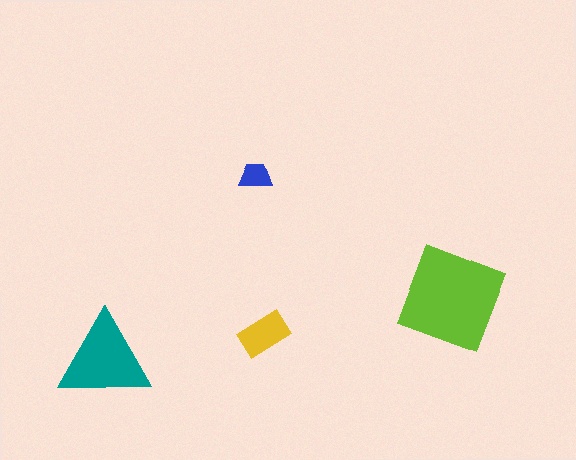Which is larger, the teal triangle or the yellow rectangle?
The teal triangle.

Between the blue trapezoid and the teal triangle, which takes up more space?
The teal triangle.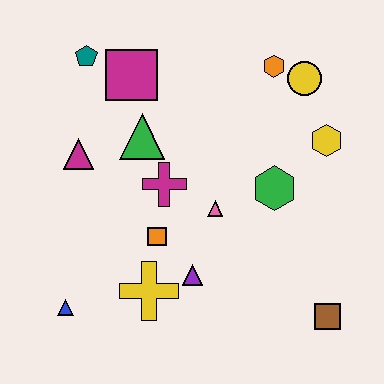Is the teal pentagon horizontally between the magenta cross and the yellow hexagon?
No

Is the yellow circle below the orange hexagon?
Yes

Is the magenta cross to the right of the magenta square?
Yes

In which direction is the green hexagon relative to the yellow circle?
The green hexagon is below the yellow circle.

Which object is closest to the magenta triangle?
The green triangle is closest to the magenta triangle.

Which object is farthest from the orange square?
The yellow circle is farthest from the orange square.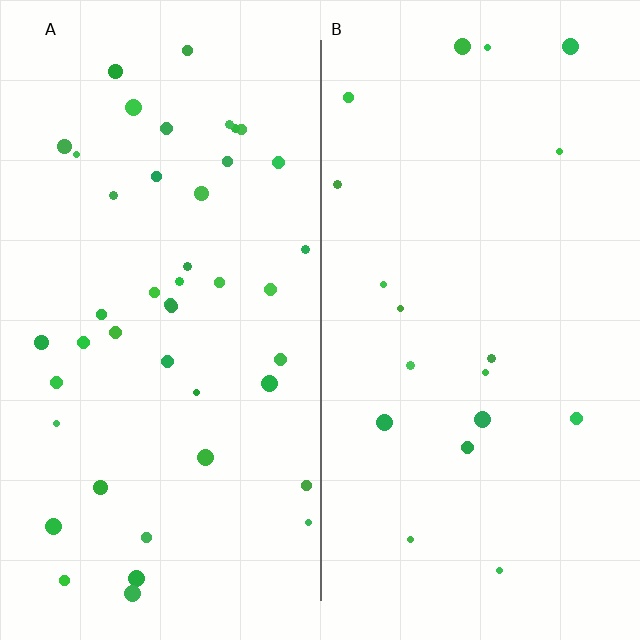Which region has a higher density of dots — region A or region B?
A (the left).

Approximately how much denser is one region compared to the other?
Approximately 2.4× — region A over region B.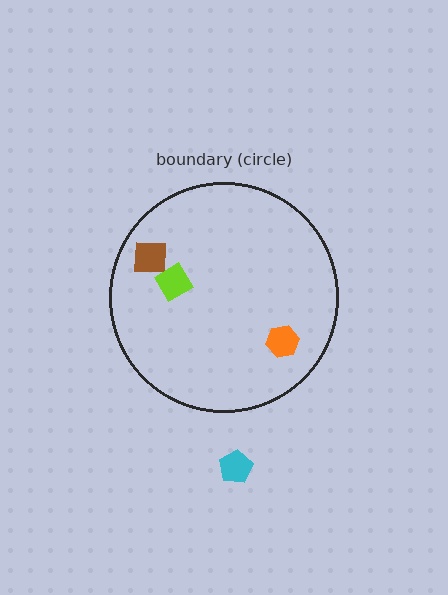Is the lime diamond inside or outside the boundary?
Inside.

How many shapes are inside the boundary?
3 inside, 1 outside.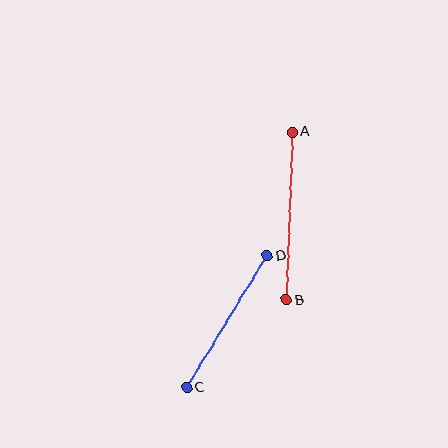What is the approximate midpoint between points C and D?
The midpoint is at approximately (227, 322) pixels.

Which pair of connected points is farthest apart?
Points A and B are farthest apart.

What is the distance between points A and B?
The distance is approximately 168 pixels.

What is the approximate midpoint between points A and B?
The midpoint is at approximately (289, 216) pixels.